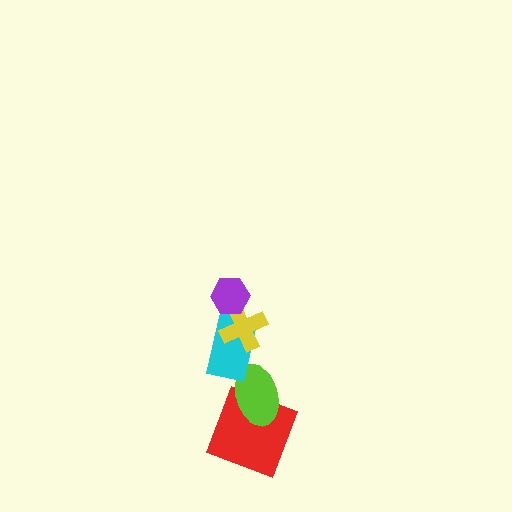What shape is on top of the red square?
The lime ellipse is on top of the red square.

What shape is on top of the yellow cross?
The purple hexagon is on top of the yellow cross.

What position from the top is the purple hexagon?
The purple hexagon is 1st from the top.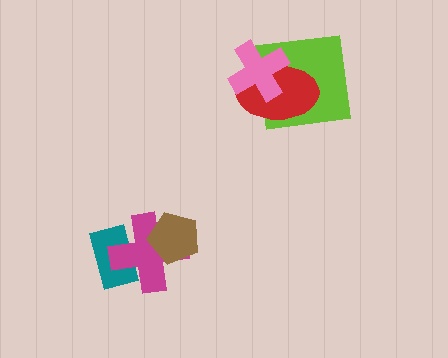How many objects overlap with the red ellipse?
2 objects overlap with the red ellipse.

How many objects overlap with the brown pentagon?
1 object overlaps with the brown pentagon.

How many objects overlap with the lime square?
2 objects overlap with the lime square.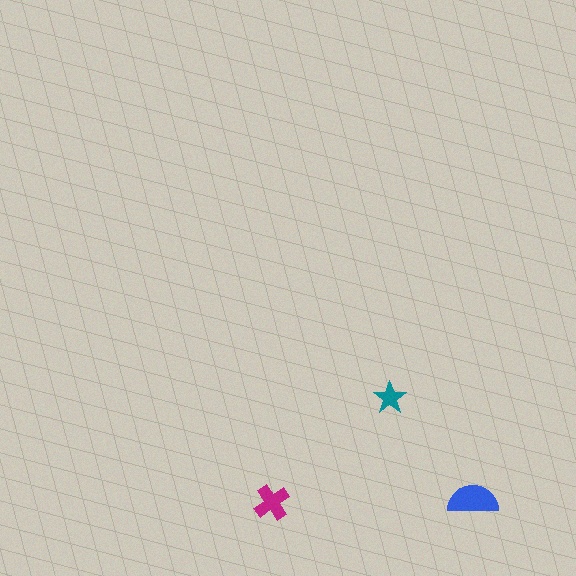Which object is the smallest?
The teal star.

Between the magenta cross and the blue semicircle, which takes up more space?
The blue semicircle.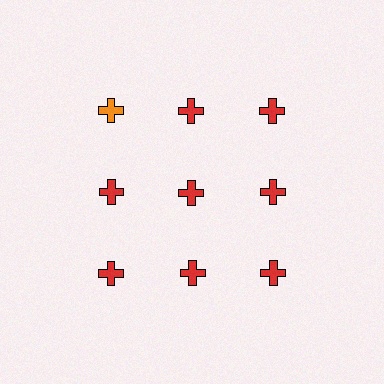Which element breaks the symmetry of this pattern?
The orange cross in the top row, leftmost column breaks the symmetry. All other shapes are red crosses.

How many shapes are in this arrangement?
There are 9 shapes arranged in a grid pattern.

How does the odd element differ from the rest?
It has a different color: orange instead of red.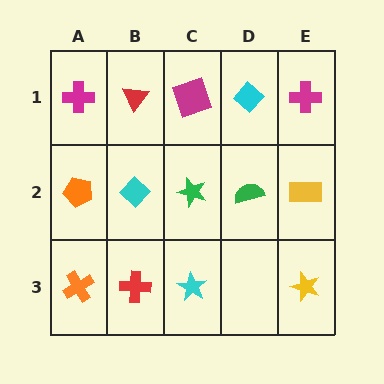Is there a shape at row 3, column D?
No, that cell is empty.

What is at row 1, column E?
A magenta cross.